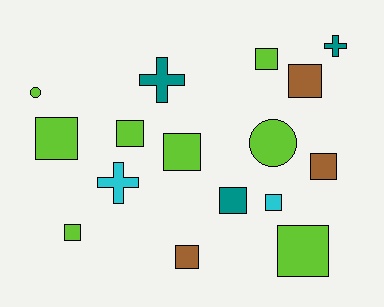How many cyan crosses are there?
There is 1 cyan cross.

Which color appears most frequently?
Lime, with 8 objects.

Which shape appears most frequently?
Square, with 11 objects.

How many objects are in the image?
There are 16 objects.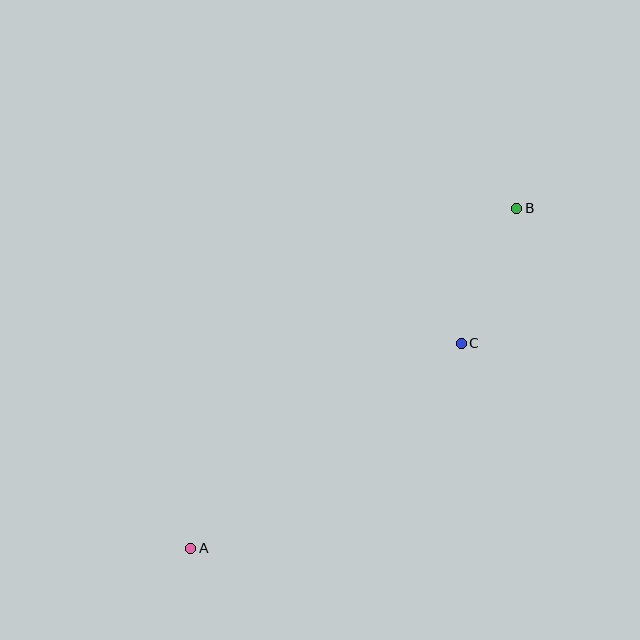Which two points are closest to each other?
Points B and C are closest to each other.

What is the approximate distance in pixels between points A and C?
The distance between A and C is approximately 339 pixels.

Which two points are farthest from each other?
Points A and B are farthest from each other.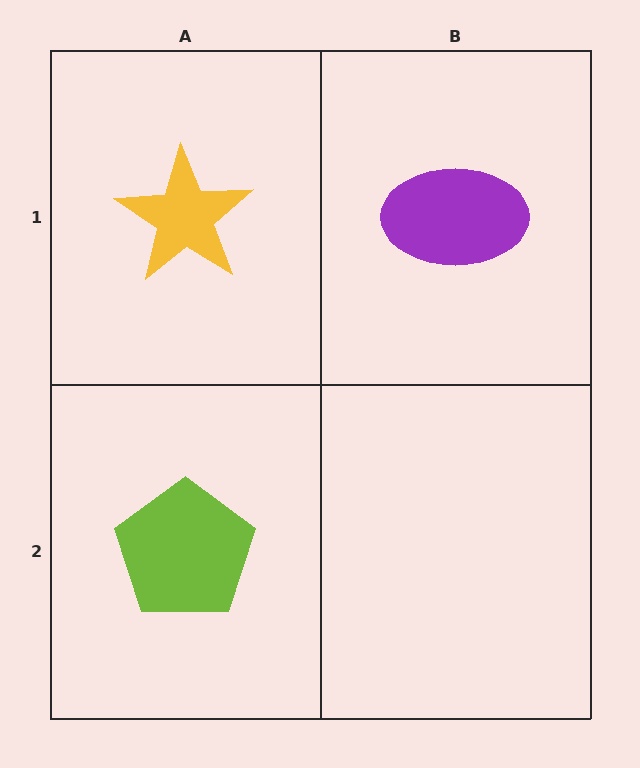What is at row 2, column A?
A lime pentagon.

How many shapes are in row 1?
2 shapes.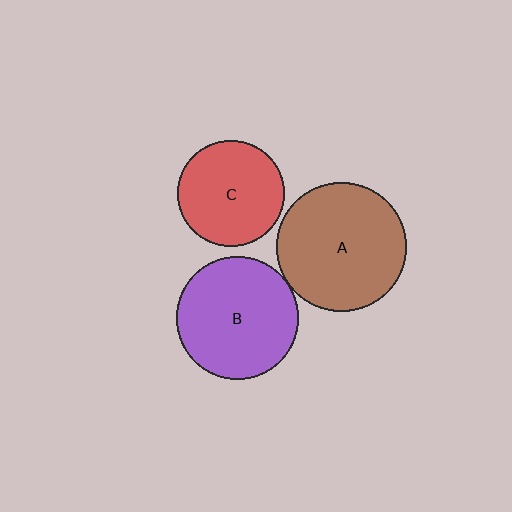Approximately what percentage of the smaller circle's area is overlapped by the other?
Approximately 5%.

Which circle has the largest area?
Circle A (brown).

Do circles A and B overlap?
Yes.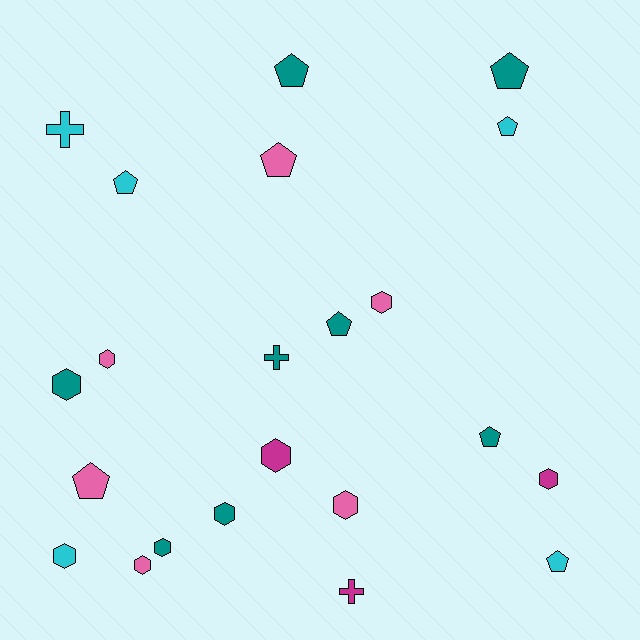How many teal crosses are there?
There is 1 teal cross.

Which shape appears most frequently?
Hexagon, with 10 objects.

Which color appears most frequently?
Teal, with 8 objects.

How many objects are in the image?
There are 22 objects.